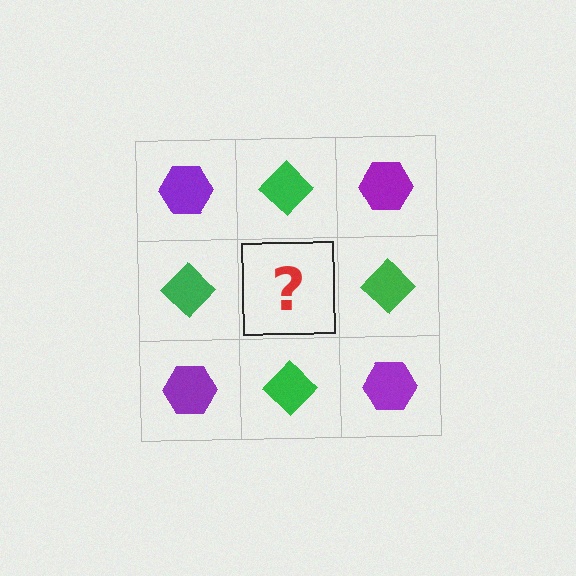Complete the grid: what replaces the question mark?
The question mark should be replaced with a purple hexagon.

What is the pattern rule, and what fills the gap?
The rule is that it alternates purple hexagon and green diamond in a checkerboard pattern. The gap should be filled with a purple hexagon.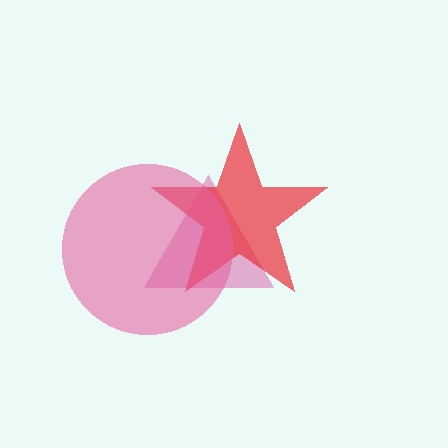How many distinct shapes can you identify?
There are 3 distinct shapes: a magenta triangle, a red star, a pink circle.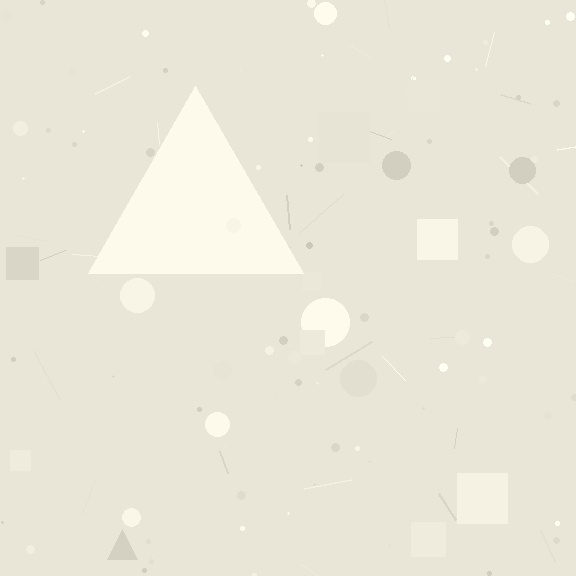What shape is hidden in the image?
A triangle is hidden in the image.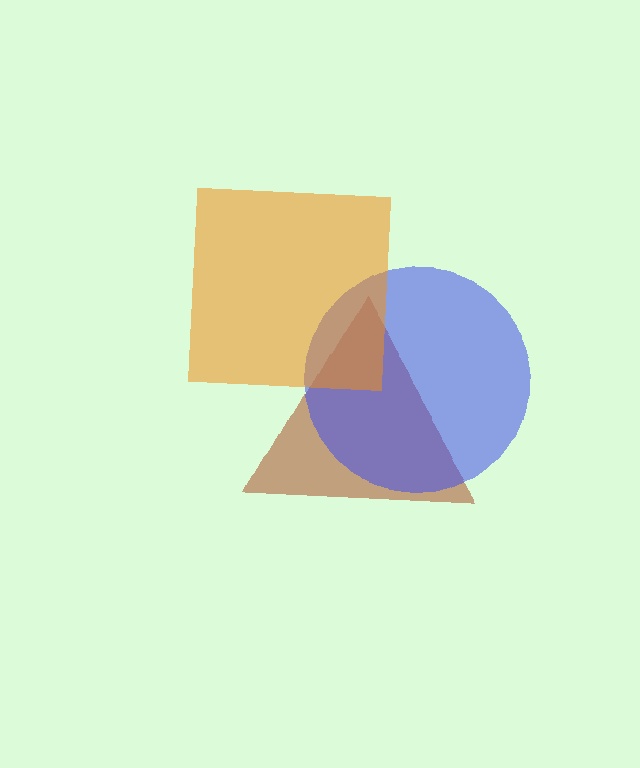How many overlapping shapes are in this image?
There are 3 overlapping shapes in the image.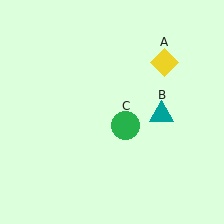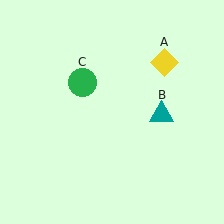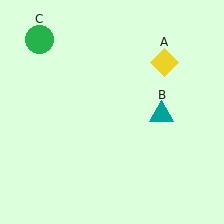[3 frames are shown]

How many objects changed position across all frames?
1 object changed position: green circle (object C).